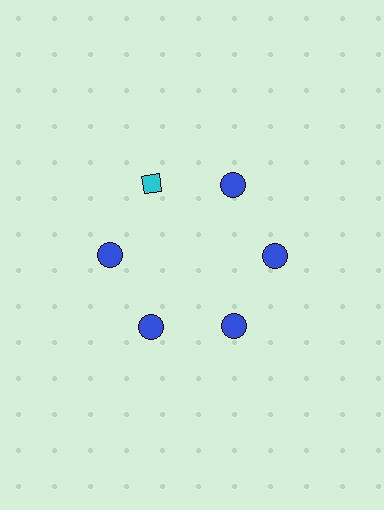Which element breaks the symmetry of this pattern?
The cyan diamond at roughly the 11 o'clock position breaks the symmetry. All other shapes are blue circles.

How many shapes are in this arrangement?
There are 6 shapes arranged in a ring pattern.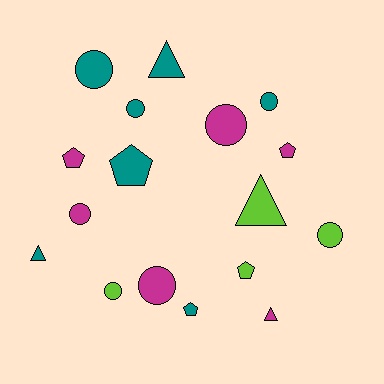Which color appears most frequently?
Teal, with 7 objects.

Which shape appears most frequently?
Circle, with 8 objects.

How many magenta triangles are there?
There is 1 magenta triangle.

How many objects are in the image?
There are 17 objects.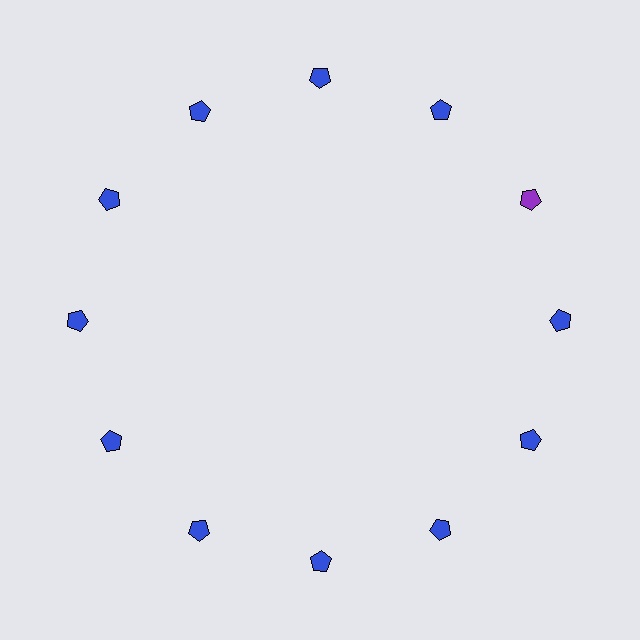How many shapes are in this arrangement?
There are 12 shapes arranged in a ring pattern.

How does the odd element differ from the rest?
It has a different color: purple instead of blue.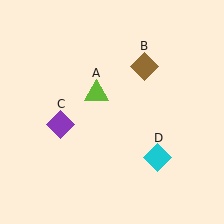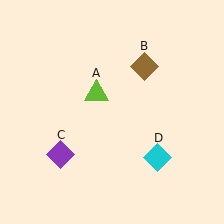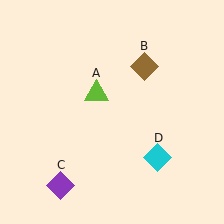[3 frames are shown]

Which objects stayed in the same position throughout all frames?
Lime triangle (object A) and brown diamond (object B) and cyan diamond (object D) remained stationary.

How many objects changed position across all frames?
1 object changed position: purple diamond (object C).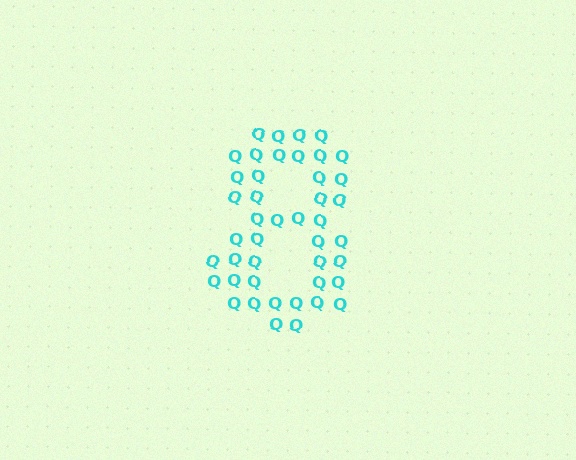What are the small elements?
The small elements are letter Q's.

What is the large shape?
The large shape is the digit 8.